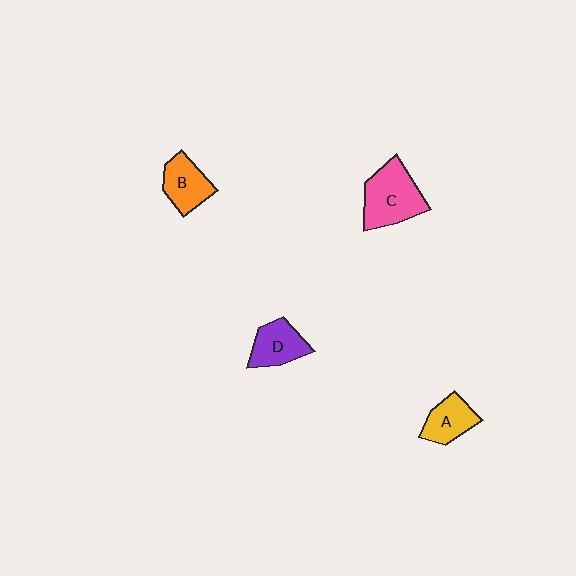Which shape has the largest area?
Shape C (pink).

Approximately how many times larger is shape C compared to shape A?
Approximately 1.6 times.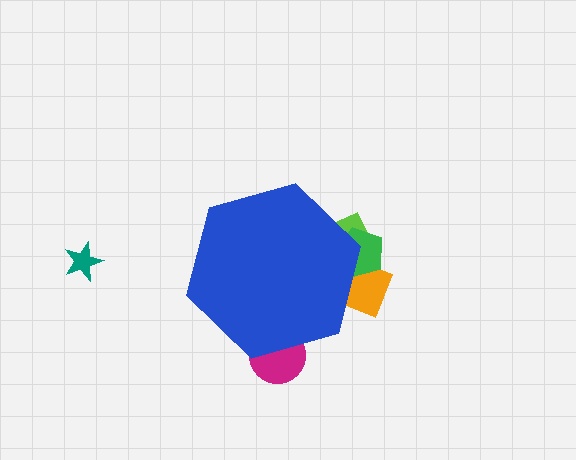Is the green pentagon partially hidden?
Yes, the green pentagon is partially hidden behind the blue hexagon.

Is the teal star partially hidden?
No, the teal star is fully visible.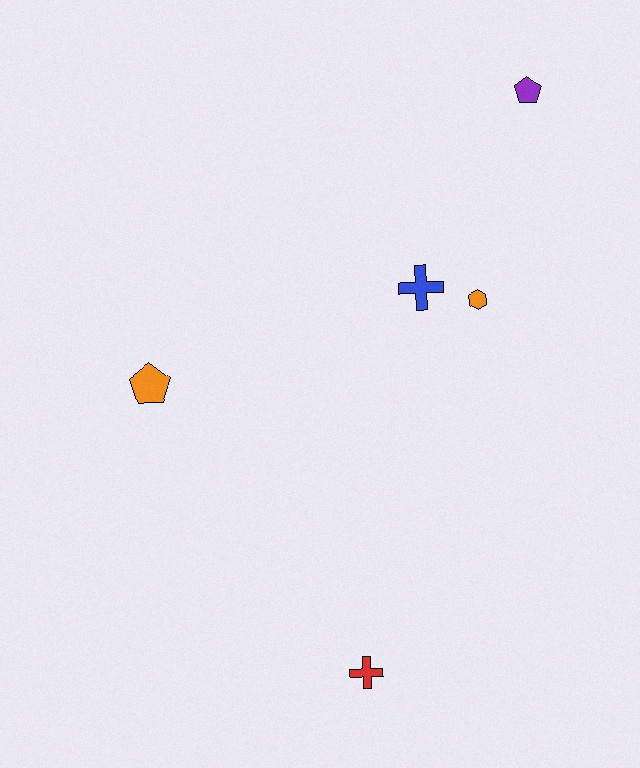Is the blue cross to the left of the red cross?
No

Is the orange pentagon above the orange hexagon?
No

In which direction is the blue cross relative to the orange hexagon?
The blue cross is to the left of the orange hexagon.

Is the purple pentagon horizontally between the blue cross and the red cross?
No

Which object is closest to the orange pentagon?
The blue cross is closest to the orange pentagon.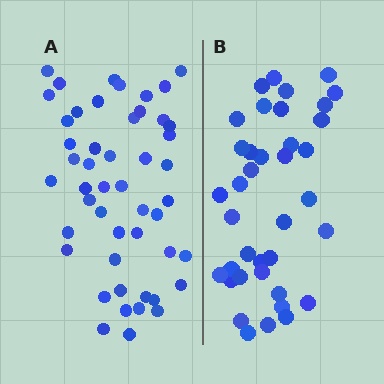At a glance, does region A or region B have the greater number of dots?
Region A (the left region) has more dots.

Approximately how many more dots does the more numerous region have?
Region A has roughly 12 or so more dots than region B.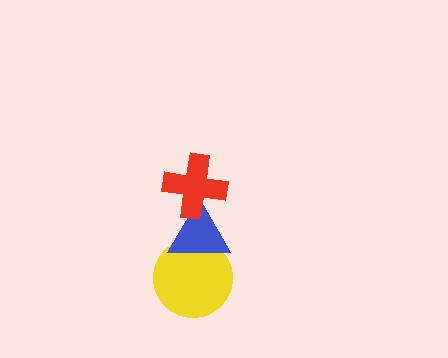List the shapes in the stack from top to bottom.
From top to bottom: the red cross, the blue triangle, the yellow circle.